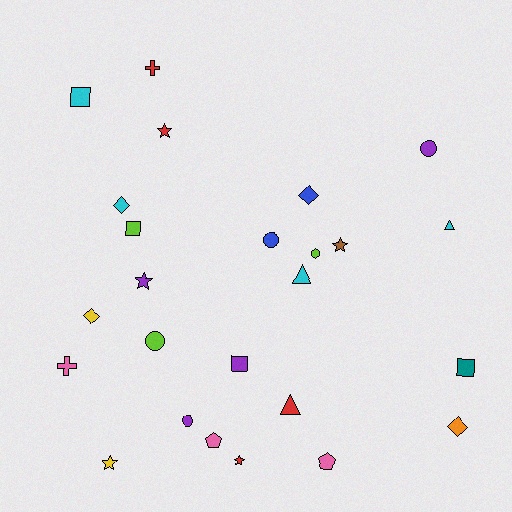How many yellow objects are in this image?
There are 2 yellow objects.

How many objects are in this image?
There are 25 objects.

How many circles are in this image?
There are 4 circles.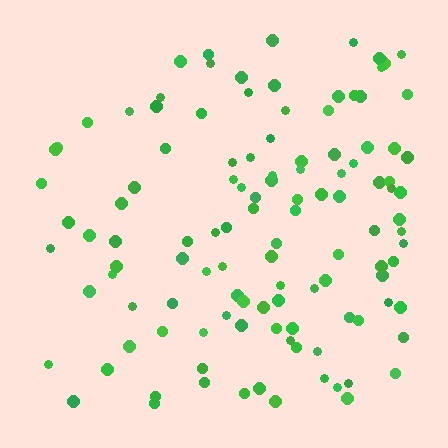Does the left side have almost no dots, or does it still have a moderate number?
Still a moderate number, just noticeably fewer than the right.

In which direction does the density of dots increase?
From left to right, with the right side densest.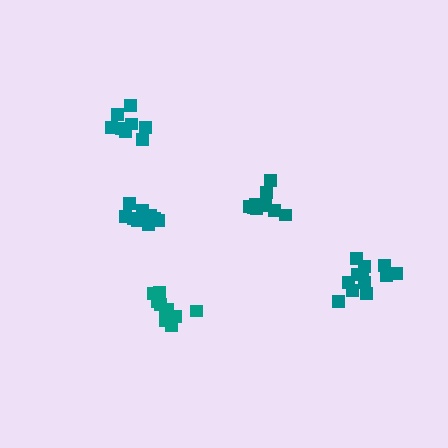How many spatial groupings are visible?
There are 5 spatial groupings.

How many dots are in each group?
Group 1: 12 dots, Group 2: 11 dots, Group 3: 9 dots, Group 4: 10 dots, Group 5: 9 dots (51 total).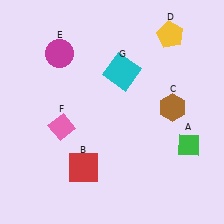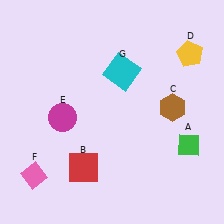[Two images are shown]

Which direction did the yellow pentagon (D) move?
The yellow pentagon (D) moved right.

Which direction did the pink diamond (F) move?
The pink diamond (F) moved down.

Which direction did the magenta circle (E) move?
The magenta circle (E) moved down.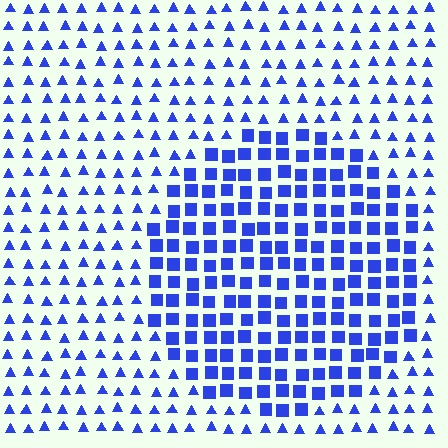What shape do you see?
I see a circle.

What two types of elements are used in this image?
The image uses squares inside the circle region and triangles outside it.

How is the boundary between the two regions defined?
The boundary is defined by a change in element shape: squares inside vs. triangles outside. All elements share the same color and spacing.